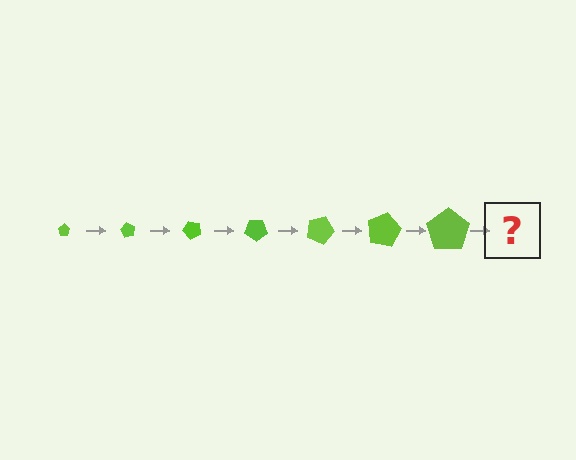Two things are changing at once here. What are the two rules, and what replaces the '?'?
The two rules are that the pentagon grows larger each step and it rotates 60 degrees each step. The '?' should be a pentagon, larger than the previous one and rotated 420 degrees from the start.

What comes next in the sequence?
The next element should be a pentagon, larger than the previous one and rotated 420 degrees from the start.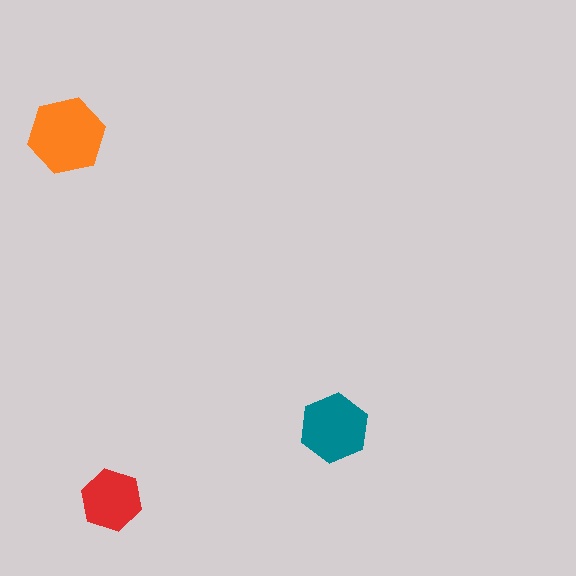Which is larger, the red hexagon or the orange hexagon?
The orange one.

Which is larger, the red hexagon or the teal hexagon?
The teal one.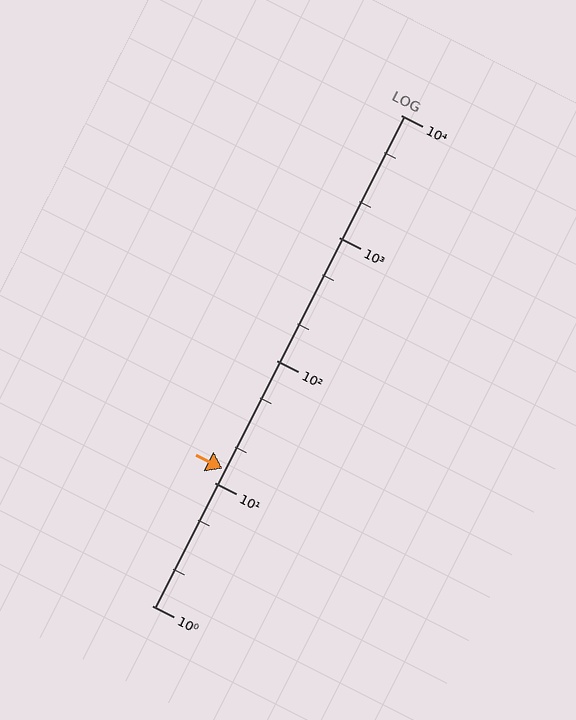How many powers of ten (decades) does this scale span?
The scale spans 4 decades, from 1 to 10000.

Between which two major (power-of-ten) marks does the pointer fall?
The pointer is between 10 and 100.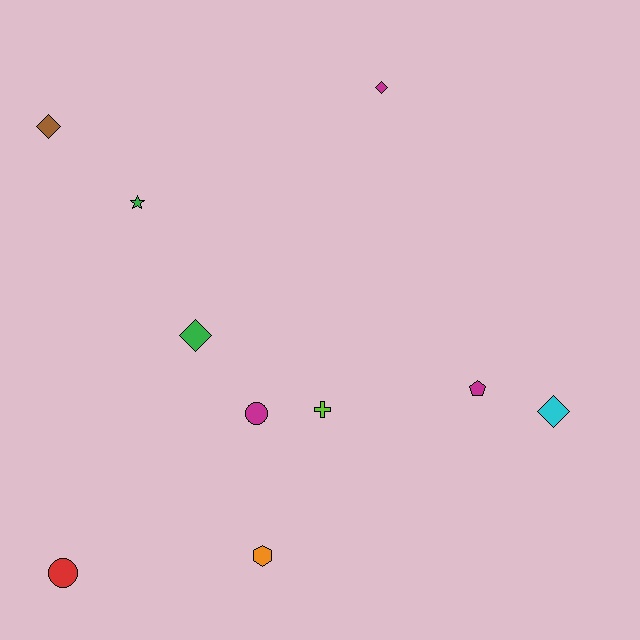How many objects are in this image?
There are 10 objects.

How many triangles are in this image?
There are no triangles.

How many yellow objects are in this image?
There are no yellow objects.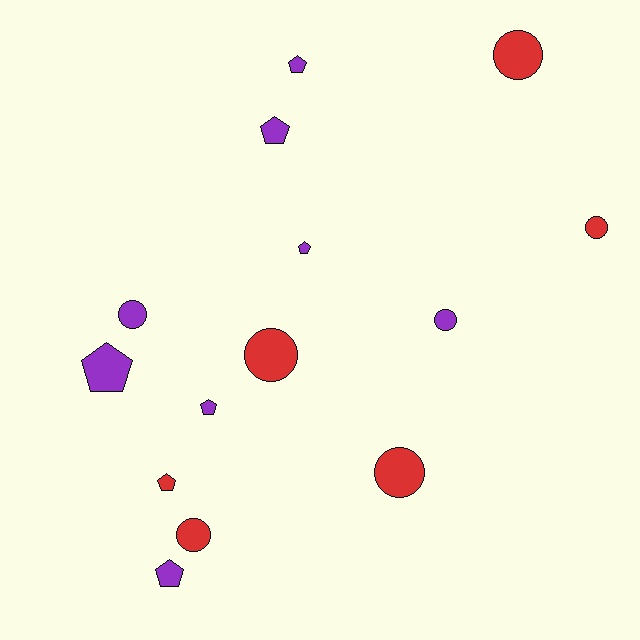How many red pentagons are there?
There is 1 red pentagon.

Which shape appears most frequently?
Circle, with 7 objects.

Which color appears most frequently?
Purple, with 8 objects.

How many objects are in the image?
There are 14 objects.